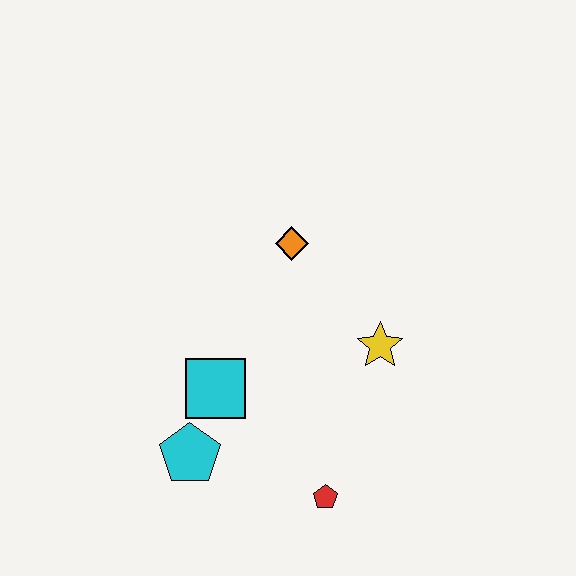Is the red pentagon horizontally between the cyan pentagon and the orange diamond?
No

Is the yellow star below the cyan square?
No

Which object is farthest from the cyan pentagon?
The orange diamond is farthest from the cyan pentagon.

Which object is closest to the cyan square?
The cyan pentagon is closest to the cyan square.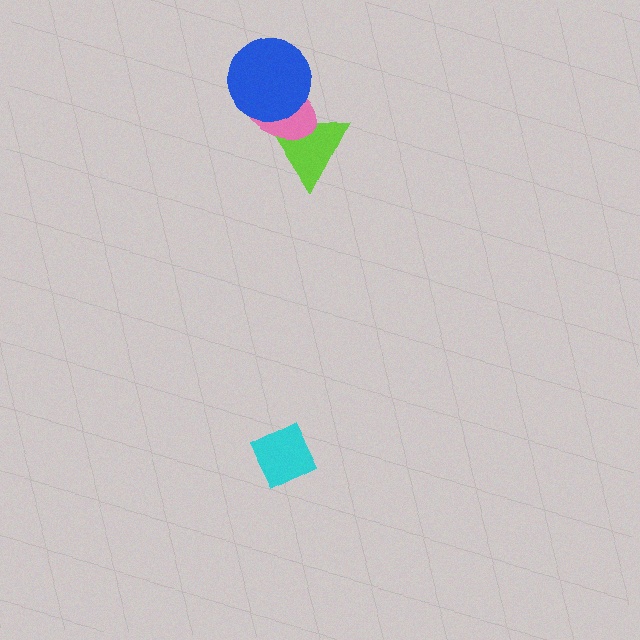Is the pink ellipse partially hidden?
Yes, it is partially covered by another shape.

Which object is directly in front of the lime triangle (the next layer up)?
The pink ellipse is directly in front of the lime triangle.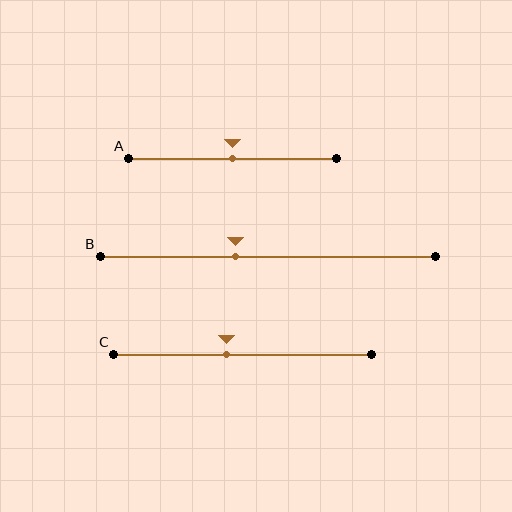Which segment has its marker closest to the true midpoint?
Segment A has its marker closest to the true midpoint.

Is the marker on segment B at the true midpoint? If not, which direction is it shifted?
No, the marker on segment B is shifted to the left by about 10% of the segment length.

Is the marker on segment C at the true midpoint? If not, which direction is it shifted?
No, the marker on segment C is shifted to the left by about 6% of the segment length.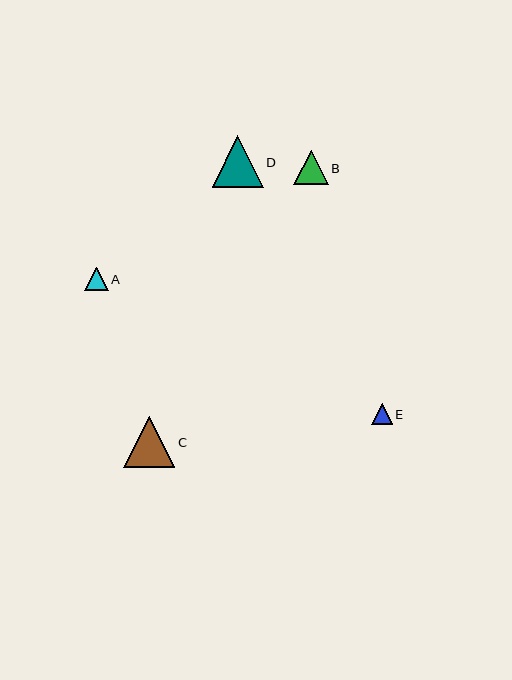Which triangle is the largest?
Triangle D is the largest with a size of approximately 51 pixels.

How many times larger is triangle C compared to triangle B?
Triangle C is approximately 1.5 times the size of triangle B.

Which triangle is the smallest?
Triangle E is the smallest with a size of approximately 21 pixels.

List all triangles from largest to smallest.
From largest to smallest: D, C, B, A, E.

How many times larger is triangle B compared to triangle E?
Triangle B is approximately 1.7 times the size of triangle E.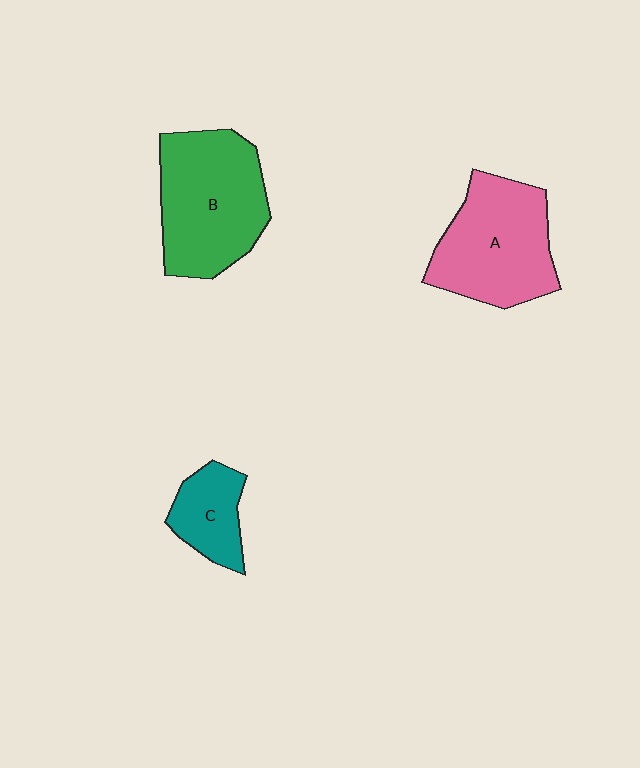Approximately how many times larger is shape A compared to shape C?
Approximately 2.2 times.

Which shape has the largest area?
Shape B (green).